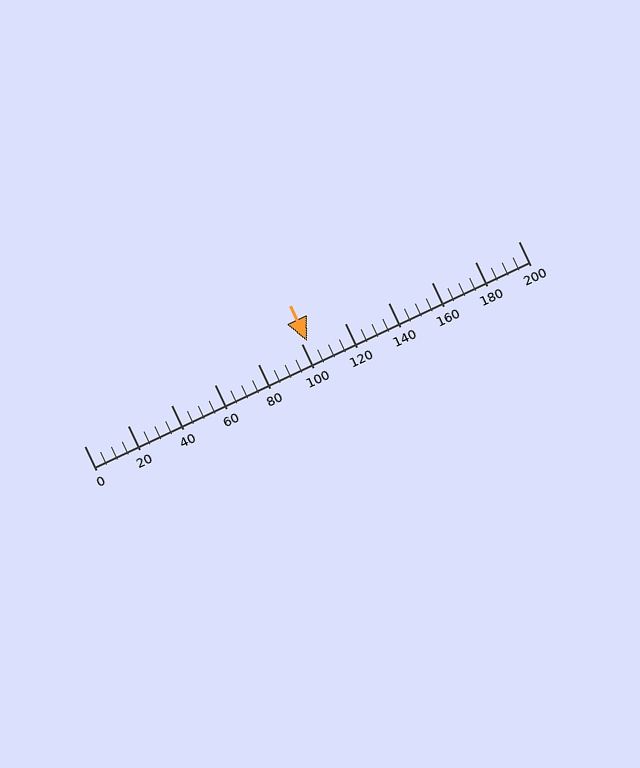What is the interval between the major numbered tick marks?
The major tick marks are spaced 20 units apart.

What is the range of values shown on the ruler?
The ruler shows values from 0 to 200.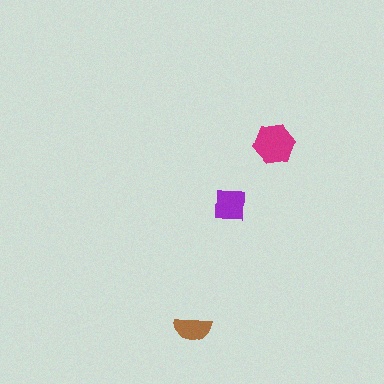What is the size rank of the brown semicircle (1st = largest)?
3rd.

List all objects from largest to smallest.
The magenta hexagon, the purple square, the brown semicircle.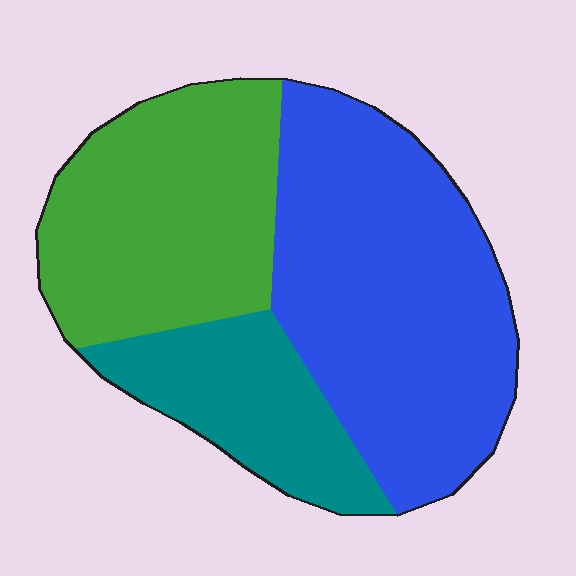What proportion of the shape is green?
Green takes up about one third (1/3) of the shape.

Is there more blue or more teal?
Blue.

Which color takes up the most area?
Blue, at roughly 45%.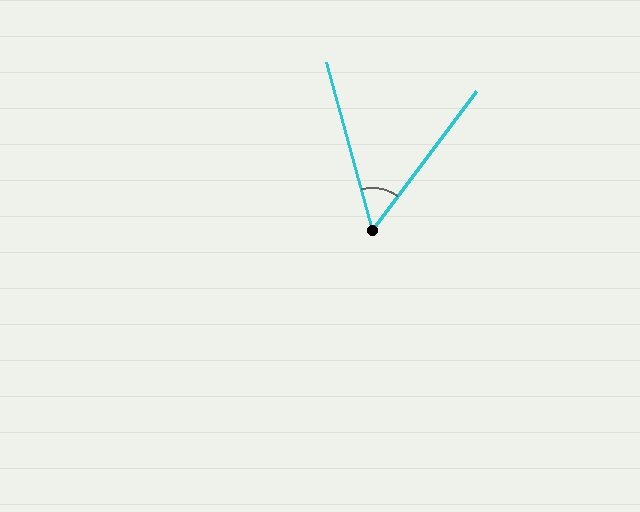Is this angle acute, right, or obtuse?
It is acute.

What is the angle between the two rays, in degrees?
Approximately 52 degrees.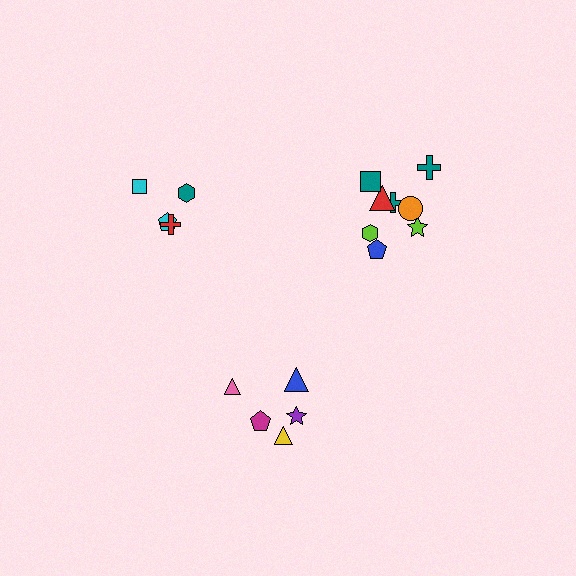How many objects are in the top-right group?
There are 8 objects.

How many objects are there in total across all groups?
There are 17 objects.